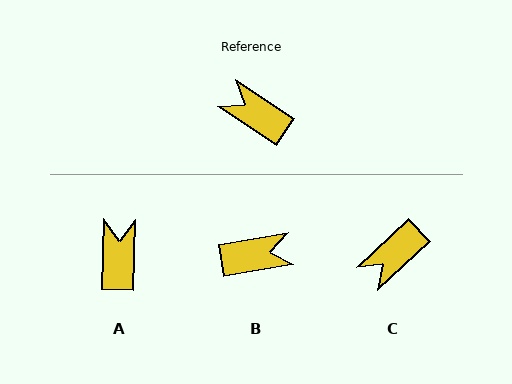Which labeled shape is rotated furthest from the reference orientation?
B, about 137 degrees away.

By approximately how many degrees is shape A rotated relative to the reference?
Approximately 58 degrees clockwise.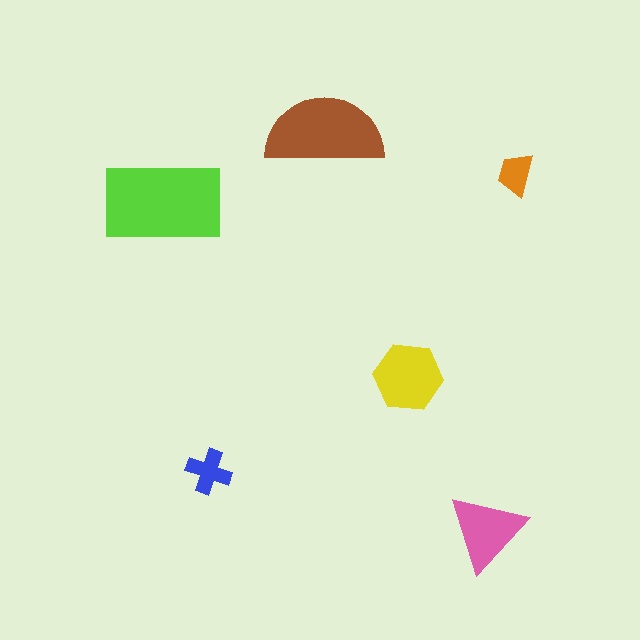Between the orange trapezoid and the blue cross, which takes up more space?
The blue cross.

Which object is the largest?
The lime rectangle.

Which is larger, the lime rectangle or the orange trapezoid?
The lime rectangle.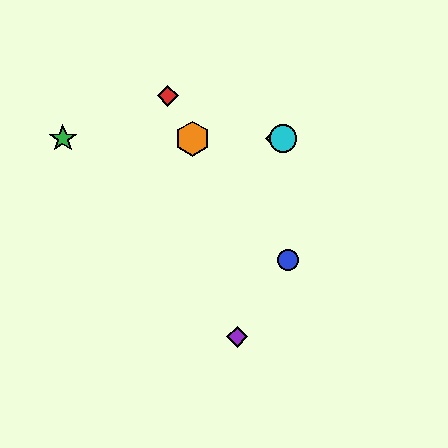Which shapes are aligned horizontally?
The green star, the yellow diamond, the orange hexagon, the cyan circle are aligned horizontally.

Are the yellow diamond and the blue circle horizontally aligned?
No, the yellow diamond is at y≈139 and the blue circle is at y≈260.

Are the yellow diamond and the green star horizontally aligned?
Yes, both are at y≈139.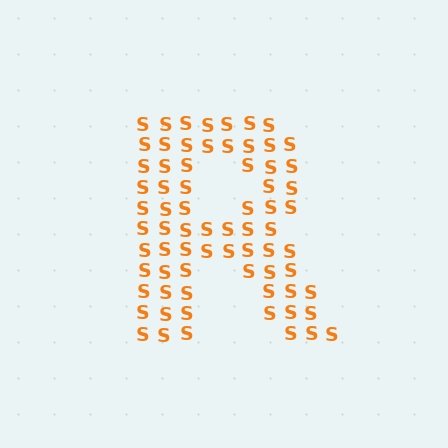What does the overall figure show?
The overall figure shows the letter R.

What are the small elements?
The small elements are letter S's.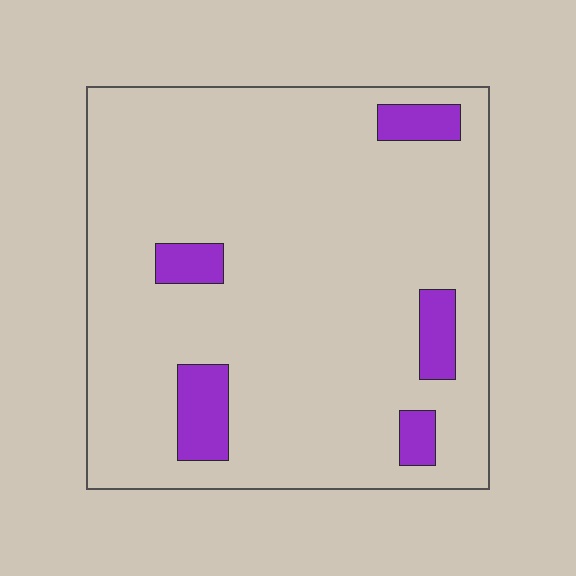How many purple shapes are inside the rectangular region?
5.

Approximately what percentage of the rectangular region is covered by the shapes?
Approximately 10%.